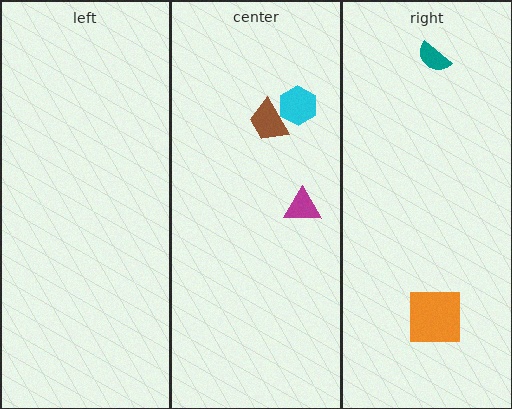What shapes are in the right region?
The teal semicircle, the orange square.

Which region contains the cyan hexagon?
The center region.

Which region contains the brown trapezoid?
The center region.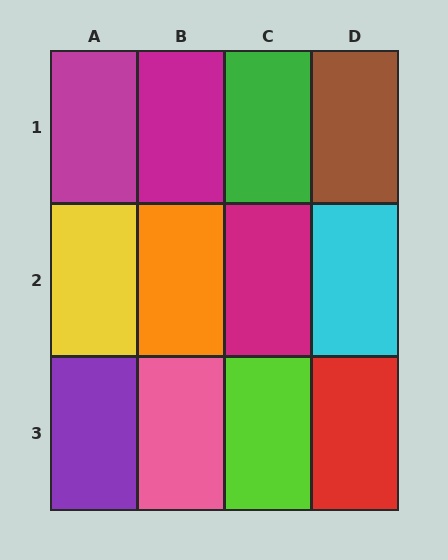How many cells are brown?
1 cell is brown.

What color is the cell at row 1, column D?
Brown.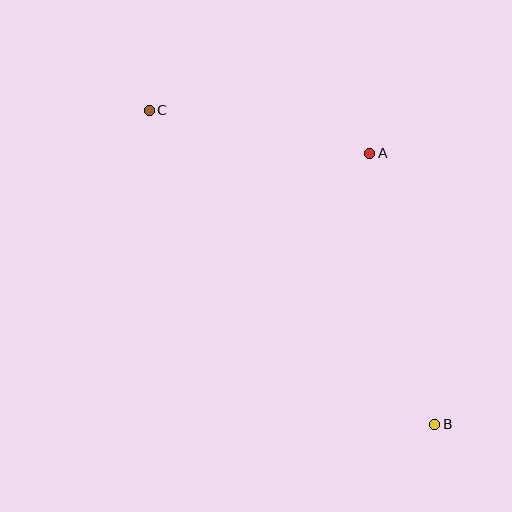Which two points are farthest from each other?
Points B and C are farthest from each other.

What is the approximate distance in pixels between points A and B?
The distance between A and B is approximately 279 pixels.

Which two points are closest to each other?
Points A and C are closest to each other.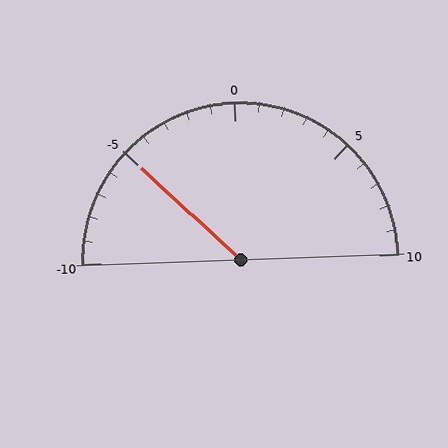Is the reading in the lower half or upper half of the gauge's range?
The reading is in the lower half of the range (-10 to 10).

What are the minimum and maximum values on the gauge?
The gauge ranges from -10 to 10.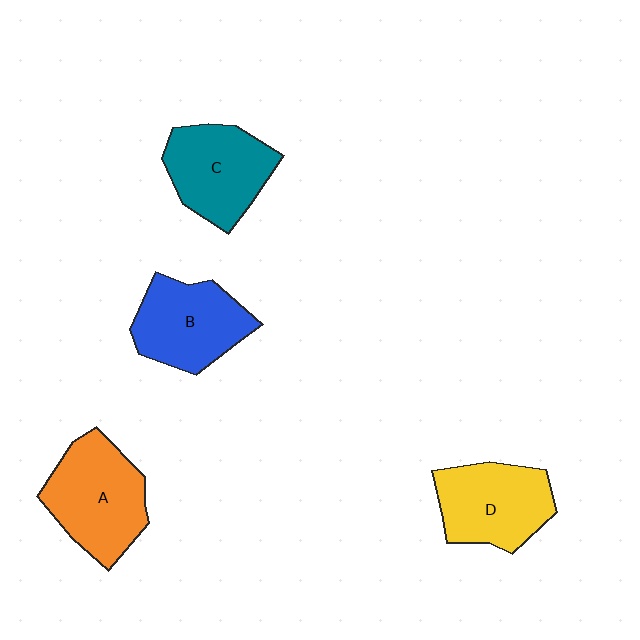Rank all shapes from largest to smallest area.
From largest to smallest: A (orange), C (teal), D (yellow), B (blue).